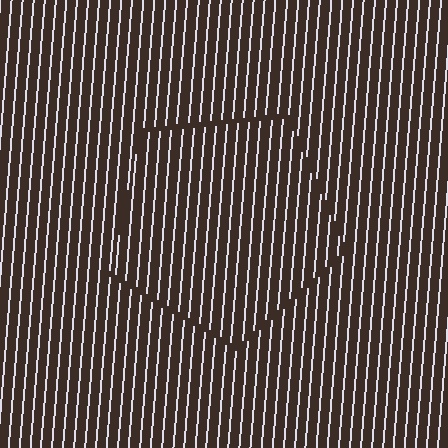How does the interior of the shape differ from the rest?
The interior of the shape contains the same grating, shifted by half a period — the contour is defined by the phase discontinuity where line-ends from the inner and outer gratings abut.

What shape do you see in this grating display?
An illusory pentagon. The interior of the shape contains the same grating, shifted by half a period — the contour is defined by the phase discontinuity where line-ends from the inner and outer gratings abut.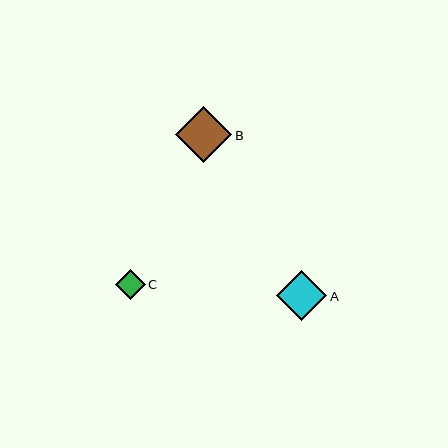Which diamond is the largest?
Diamond B is the largest with a size of approximately 56 pixels.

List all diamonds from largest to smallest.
From largest to smallest: B, A, C.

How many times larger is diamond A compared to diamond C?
Diamond A is approximately 1.7 times the size of diamond C.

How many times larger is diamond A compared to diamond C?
Diamond A is approximately 1.7 times the size of diamond C.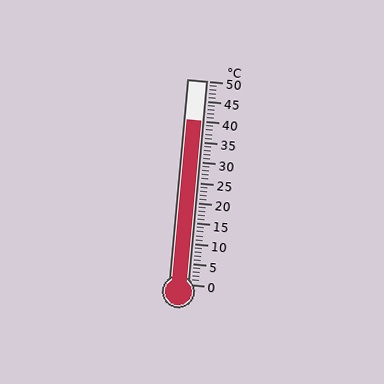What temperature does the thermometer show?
The thermometer shows approximately 40°C.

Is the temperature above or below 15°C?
The temperature is above 15°C.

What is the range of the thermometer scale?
The thermometer scale ranges from 0°C to 50°C.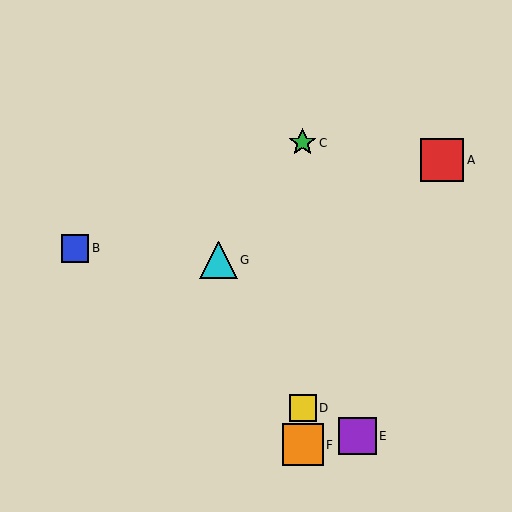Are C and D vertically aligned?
Yes, both are at x≈303.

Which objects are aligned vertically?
Objects C, D, F are aligned vertically.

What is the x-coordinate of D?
Object D is at x≈303.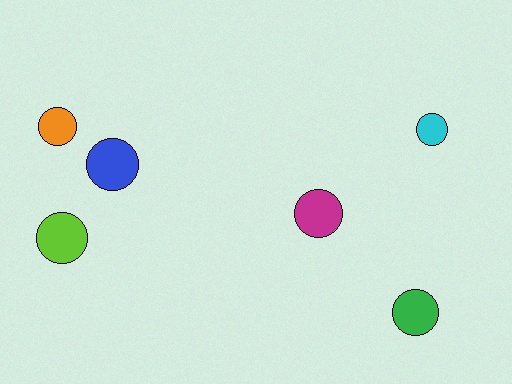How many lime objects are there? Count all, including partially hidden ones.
There is 1 lime object.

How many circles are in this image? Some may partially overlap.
There are 6 circles.